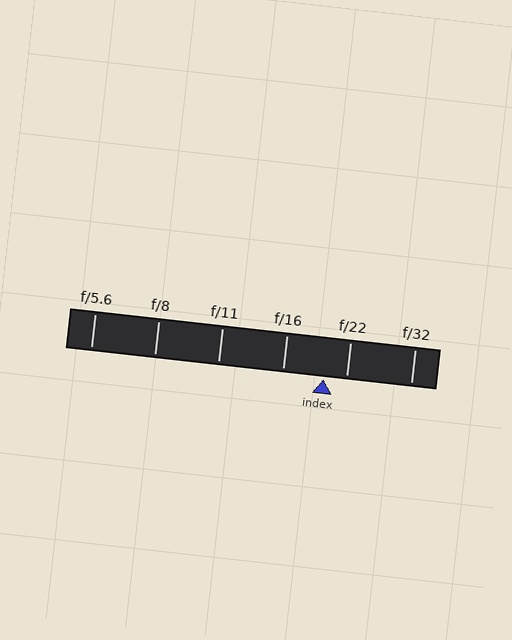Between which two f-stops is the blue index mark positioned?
The index mark is between f/16 and f/22.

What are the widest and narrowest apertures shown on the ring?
The widest aperture shown is f/5.6 and the narrowest is f/32.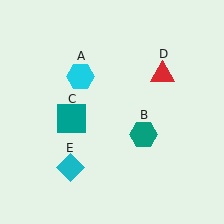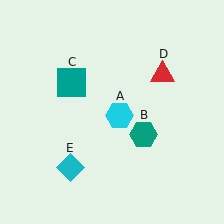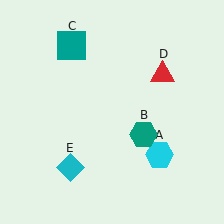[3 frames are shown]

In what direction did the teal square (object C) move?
The teal square (object C) moved up.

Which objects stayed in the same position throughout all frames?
Teal hexagon (object B) and red triangle (object D) and cyan diamond (object E) remained stationary.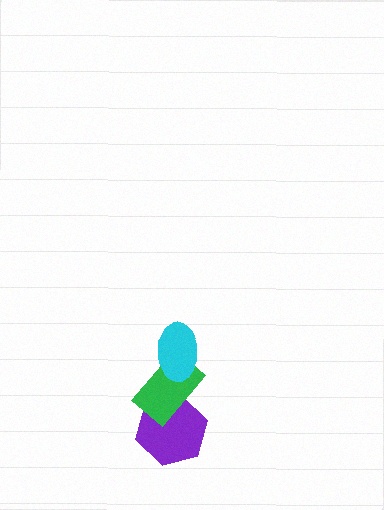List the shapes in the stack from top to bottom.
From top to bottom: the cyan ellipse, the green rectangle, the purple hexagon.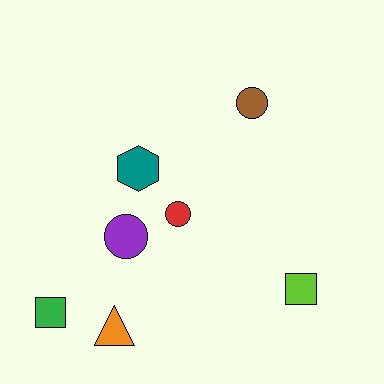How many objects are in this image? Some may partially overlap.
There are 7 objects.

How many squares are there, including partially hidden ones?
There are 2 squares.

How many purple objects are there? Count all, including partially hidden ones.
There is 1 purple object.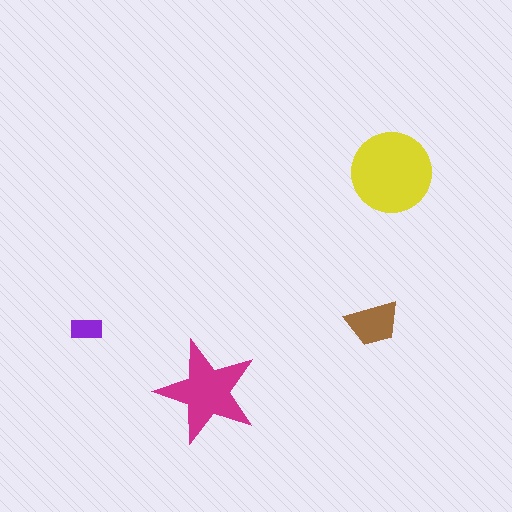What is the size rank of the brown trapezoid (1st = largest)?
3rd.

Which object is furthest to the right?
The yellow circle is rightmost.